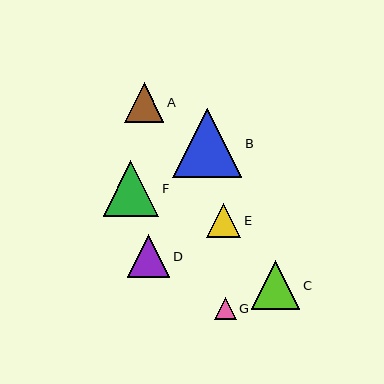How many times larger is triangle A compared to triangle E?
Triangle A is approximately 1.2 times the size of triangle E.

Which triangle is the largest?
Triangle B is the largest with a size of approximately 69 pixels.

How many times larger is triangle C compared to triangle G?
Triangle C is approximately 2.3 times the size of triangle G.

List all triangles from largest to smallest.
From largest to smallest: B, F, C, D, A, E, G.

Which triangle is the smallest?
Triangle G is the smallest with a size of approximately 22 pixels.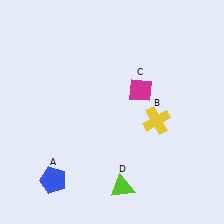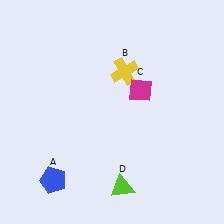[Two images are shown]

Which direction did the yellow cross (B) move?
The yellow cross (B) moved up.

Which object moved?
The yellow cross (B) moved up.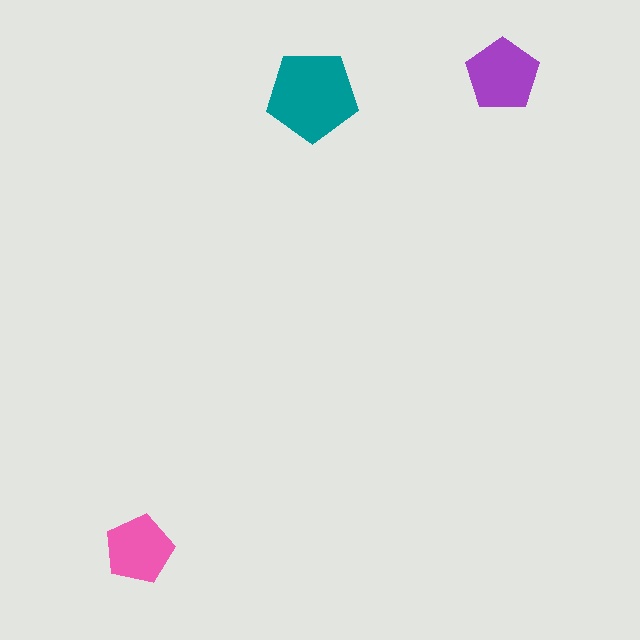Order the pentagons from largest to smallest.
the teal one, the purple one, the pink one.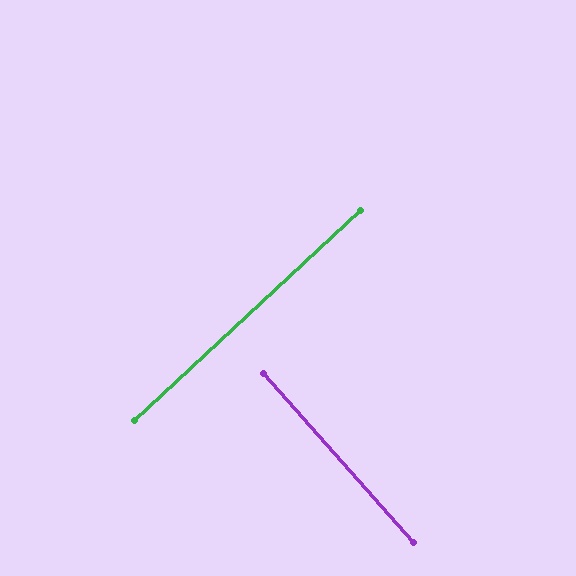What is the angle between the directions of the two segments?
Approximately 89 degrees.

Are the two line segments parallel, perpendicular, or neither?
Perpendicular — they meet at approximately 89°.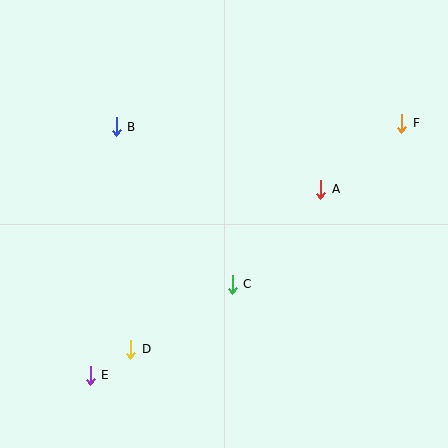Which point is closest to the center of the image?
Point C at (232, 284) is closest to the center.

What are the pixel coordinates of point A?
Point A is at (320, 189).